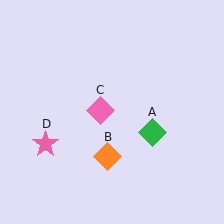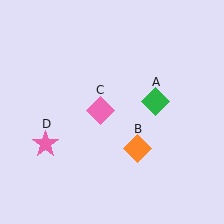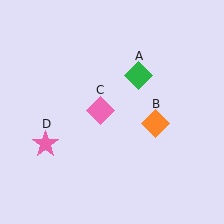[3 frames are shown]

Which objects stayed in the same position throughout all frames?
Pink diamond (object C) and pink star (object D) remained stationary.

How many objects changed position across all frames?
2 objects changed position: green diamond (object A), orange diamond (object B).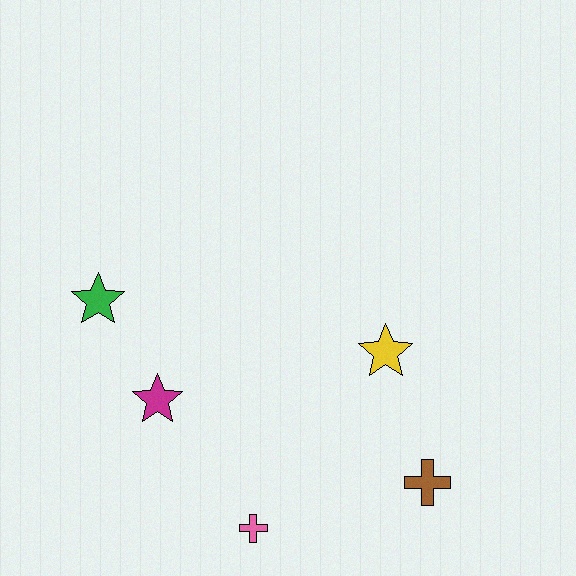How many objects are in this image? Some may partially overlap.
There are 5 objects.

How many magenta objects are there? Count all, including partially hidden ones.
There is 1 magenta object.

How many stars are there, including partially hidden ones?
There are 3 stars.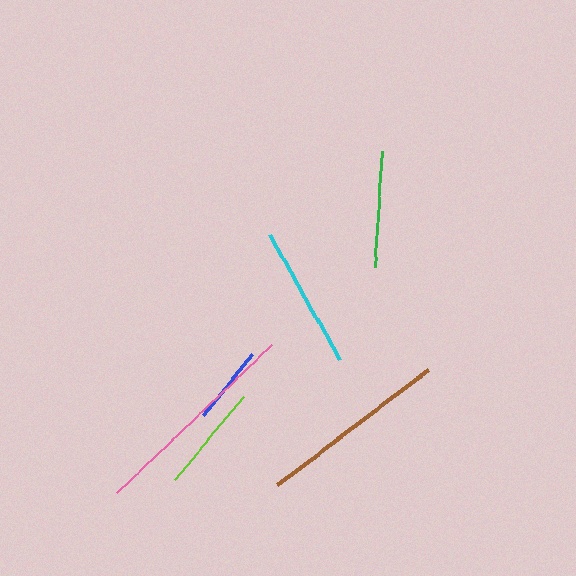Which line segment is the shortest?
The blue line is the shortest at approximately 78 pixels.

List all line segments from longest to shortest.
From longest to shortest: pink, brown, cyan, green, lime, blue.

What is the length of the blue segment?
The blue segment is approximately 78 pixels long.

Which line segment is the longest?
The pink line is the longest at approximately 214 pixels.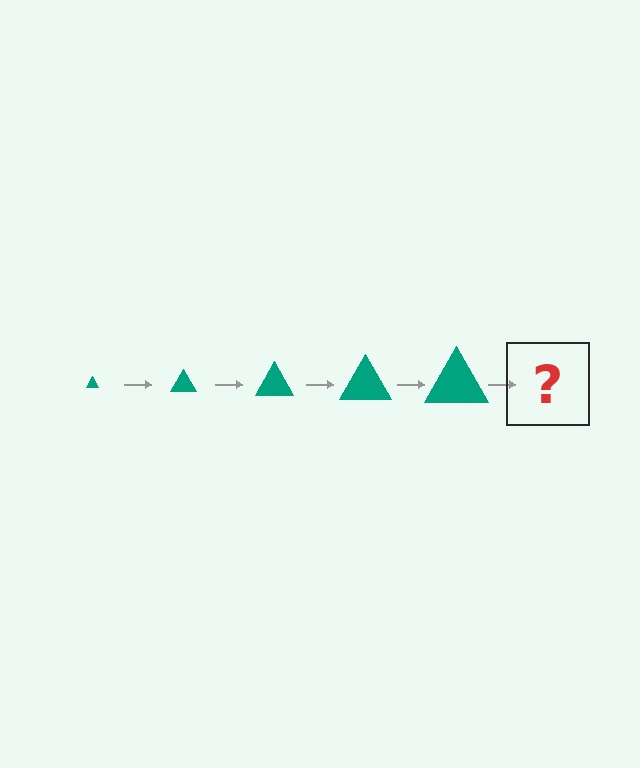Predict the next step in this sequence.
The next step is a teal triangle, larger than the previous one.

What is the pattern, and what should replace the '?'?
The pattern is that the triangle gets progressively larger each step. The '?' should be a teal triangle, larger than the previous one.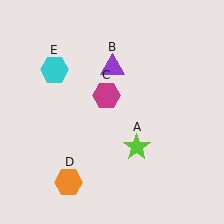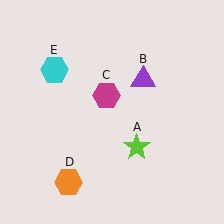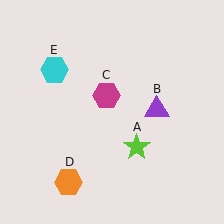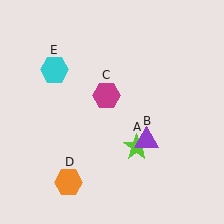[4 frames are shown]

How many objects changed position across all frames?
1 object changed position: purple triangle (object B).